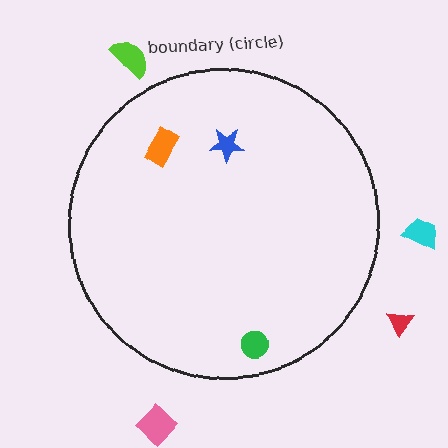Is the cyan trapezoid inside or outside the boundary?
Outside.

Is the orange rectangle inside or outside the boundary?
Inside.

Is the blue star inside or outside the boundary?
Inside.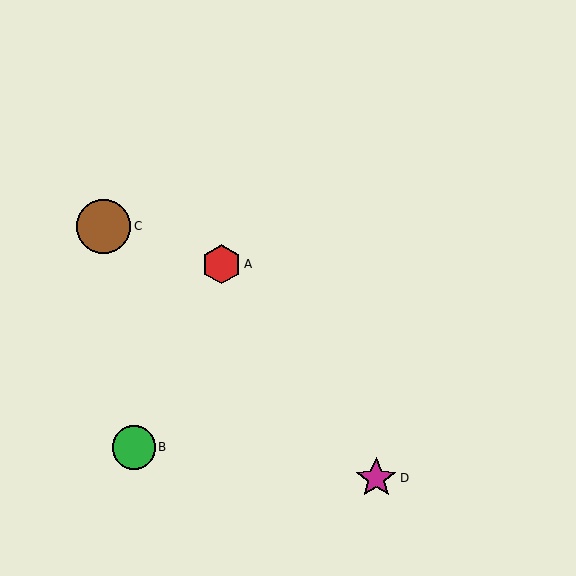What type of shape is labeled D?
Shape D is a magenta star.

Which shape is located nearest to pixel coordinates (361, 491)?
The magenta star (labeled D) at (376, 478) is nearest to that location.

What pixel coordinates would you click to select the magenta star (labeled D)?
Click at (376, 478) to select the magenta star D.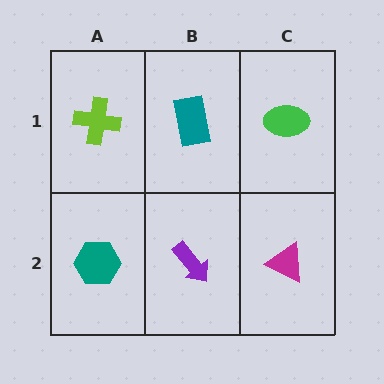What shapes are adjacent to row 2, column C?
A green ellipse (row 1, column C), a purple arrow (row 2, column B).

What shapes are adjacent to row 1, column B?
A purple arrow (row 2, column B), a lime cross (row 1, column A), a green ellipse (row 1, column C).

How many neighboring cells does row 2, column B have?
3.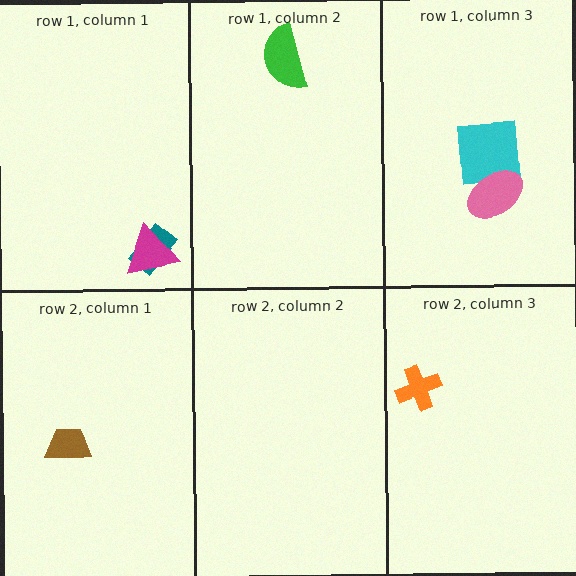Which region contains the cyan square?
The row 1, column 3 region.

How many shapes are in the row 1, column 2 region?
1.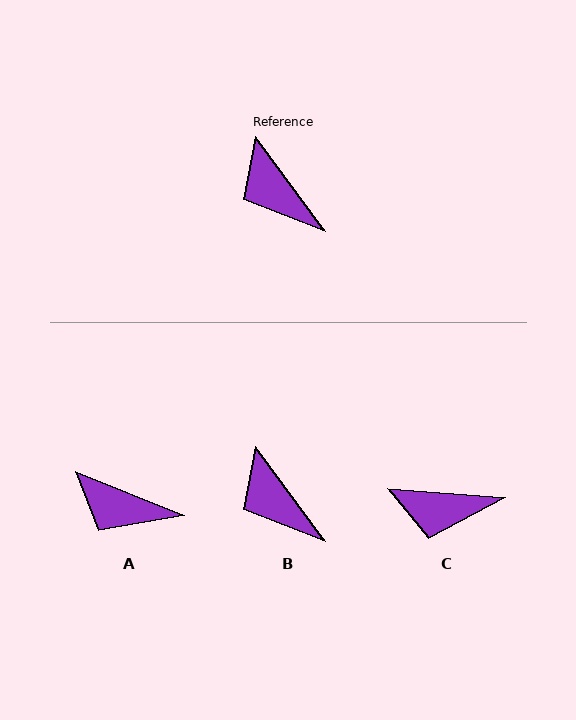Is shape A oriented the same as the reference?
No, it is off by about 32 degrees.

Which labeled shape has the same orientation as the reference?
B.